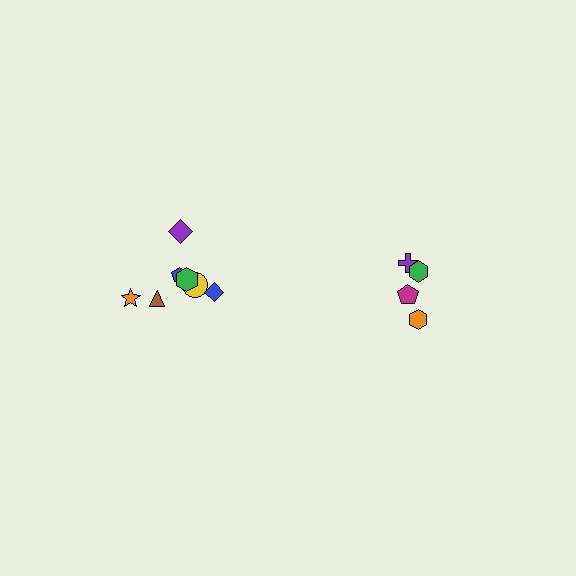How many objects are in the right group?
There are 4 objects.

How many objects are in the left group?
There are 7 objects.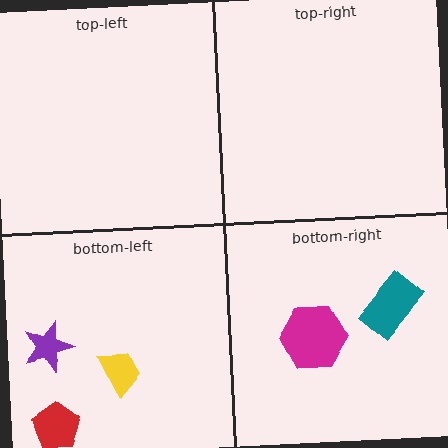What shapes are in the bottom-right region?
The magenta hexagon, the teal rectangle.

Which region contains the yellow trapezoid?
The bottom-left region.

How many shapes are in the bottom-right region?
2.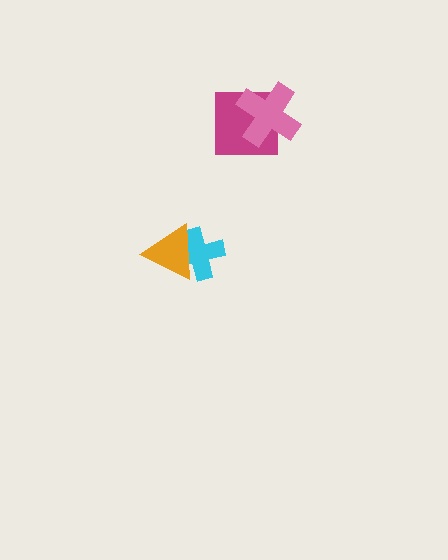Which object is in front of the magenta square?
The pink cross is in front of the magenta square.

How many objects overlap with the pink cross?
1 object overlaps with the pink cross.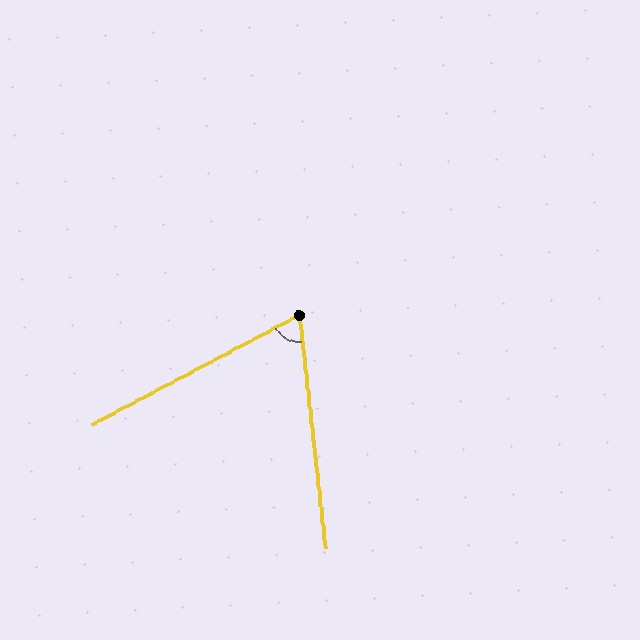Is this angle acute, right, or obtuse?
It is acute.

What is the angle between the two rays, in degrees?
Approximately 68 degrees.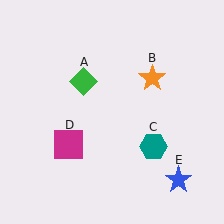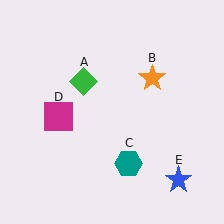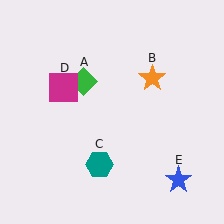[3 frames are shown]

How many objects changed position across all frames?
2 objects changed position: teal hexagon (object C), magenta square (object D).